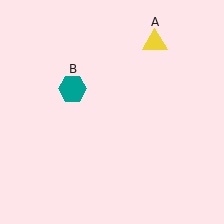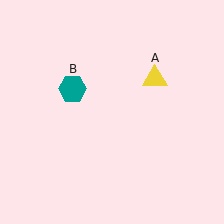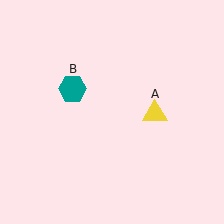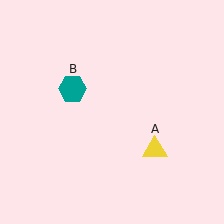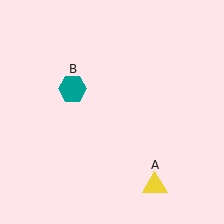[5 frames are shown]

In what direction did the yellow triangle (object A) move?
The yellow triangle (object A) moved down.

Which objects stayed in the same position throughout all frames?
Teal hexagon (object B) remained stationary.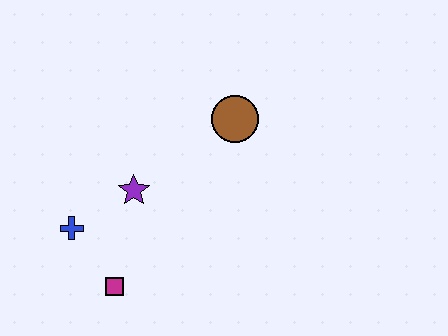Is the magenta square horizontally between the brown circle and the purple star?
No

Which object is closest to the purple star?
The blue cross is closest to the purple star.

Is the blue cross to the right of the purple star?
No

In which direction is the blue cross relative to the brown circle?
The blue cross is to the left of the brown circle.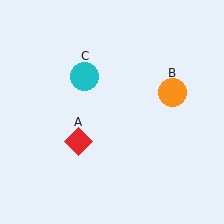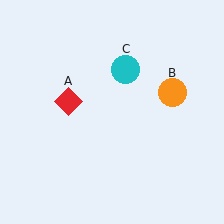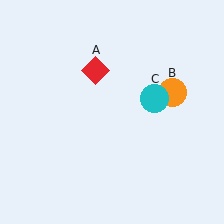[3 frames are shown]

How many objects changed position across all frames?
2 objects changed position: red diamond (object A), cyan circle (object C).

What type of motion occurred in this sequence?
The red diamond (object A), cyan circle (object C) rotated clockwise around the center of the scene.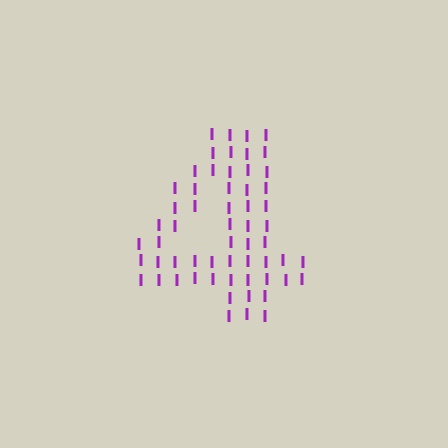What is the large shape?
The large shape is the digit 4.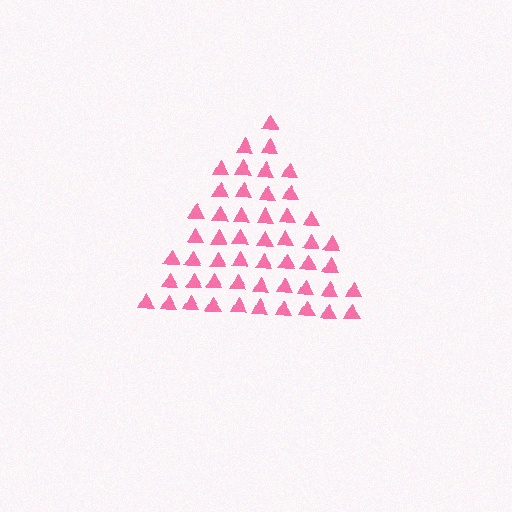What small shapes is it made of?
It is made of small triangles.